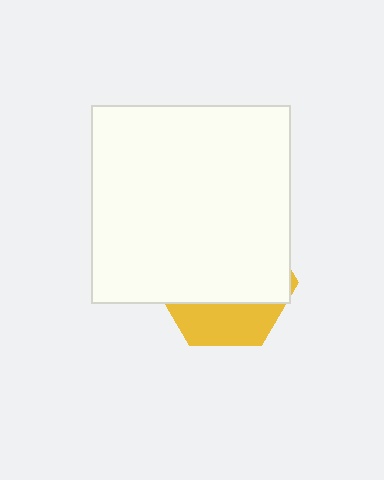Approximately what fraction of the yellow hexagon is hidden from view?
Roughly 70% of the yellow hexagon is hidden behind the white square.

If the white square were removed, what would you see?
You would see the complete yellow hexagon.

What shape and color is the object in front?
The object in front is a white square.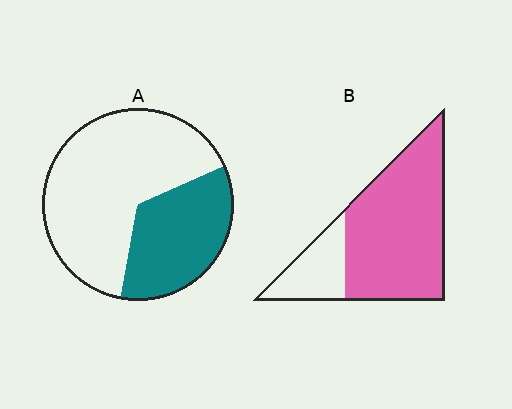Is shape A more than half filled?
No.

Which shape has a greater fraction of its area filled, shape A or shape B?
Shape B.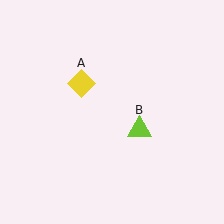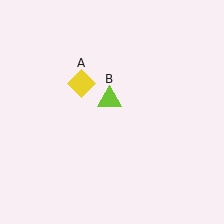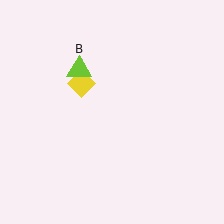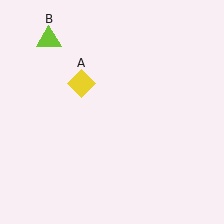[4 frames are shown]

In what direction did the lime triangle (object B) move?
The lime triangle (object B) moved up and to the left.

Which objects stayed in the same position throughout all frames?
Yellow diamond (object A) remained stationary.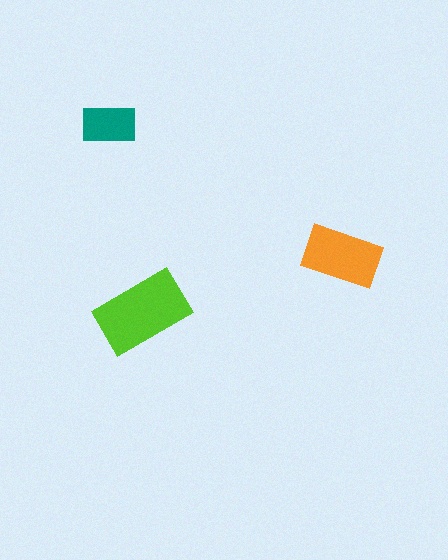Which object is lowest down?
The lime rectangle is bottommost.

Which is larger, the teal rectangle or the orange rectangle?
The orange one.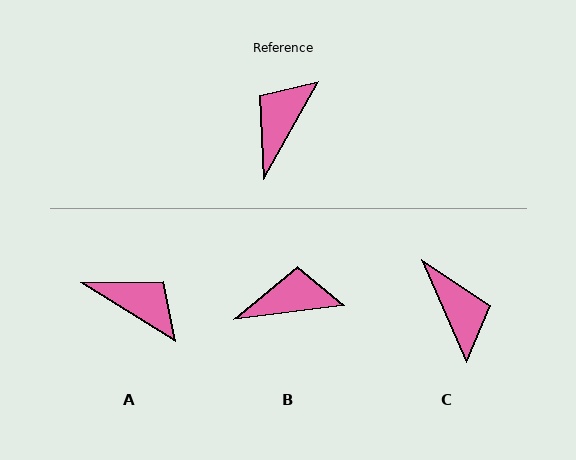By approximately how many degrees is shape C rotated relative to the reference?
Approximately 126 degrees clockwise.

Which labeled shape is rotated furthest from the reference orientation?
C, about 126 degrees away.